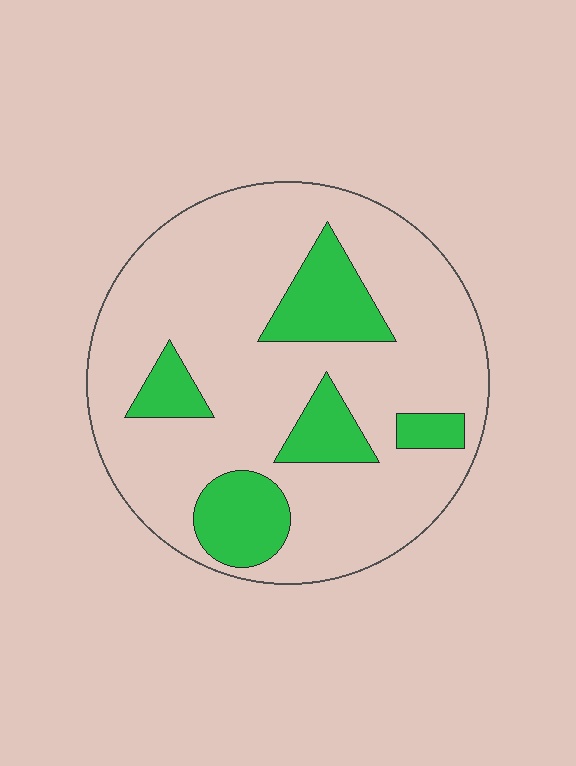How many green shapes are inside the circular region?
5.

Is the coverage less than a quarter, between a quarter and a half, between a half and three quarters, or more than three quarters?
Less than a quarter.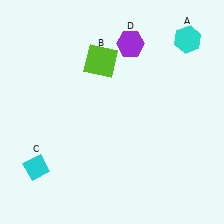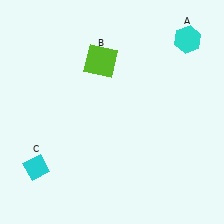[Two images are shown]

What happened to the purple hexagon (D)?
The purple hexagon (D) was removed in Image 2. It was in the top-right area of Image 1.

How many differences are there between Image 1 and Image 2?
There is 1 difference between the two images.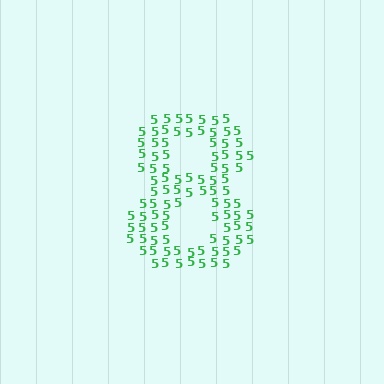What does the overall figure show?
The overall figure shows the digit 8.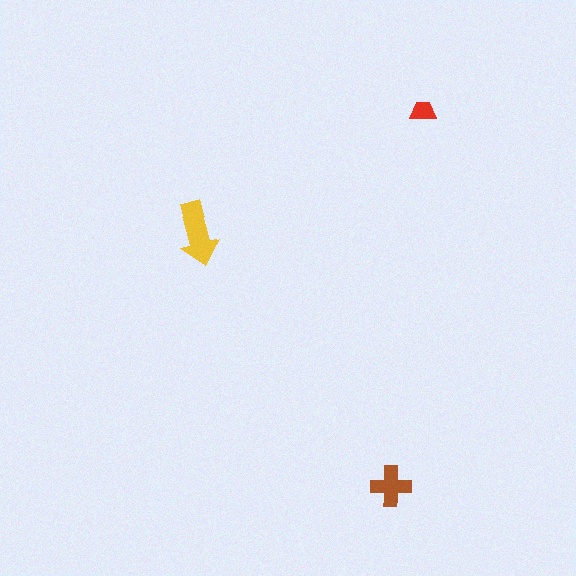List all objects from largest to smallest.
The yellow arrow, the brown cross, the red trapezoid.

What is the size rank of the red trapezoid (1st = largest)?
3rd.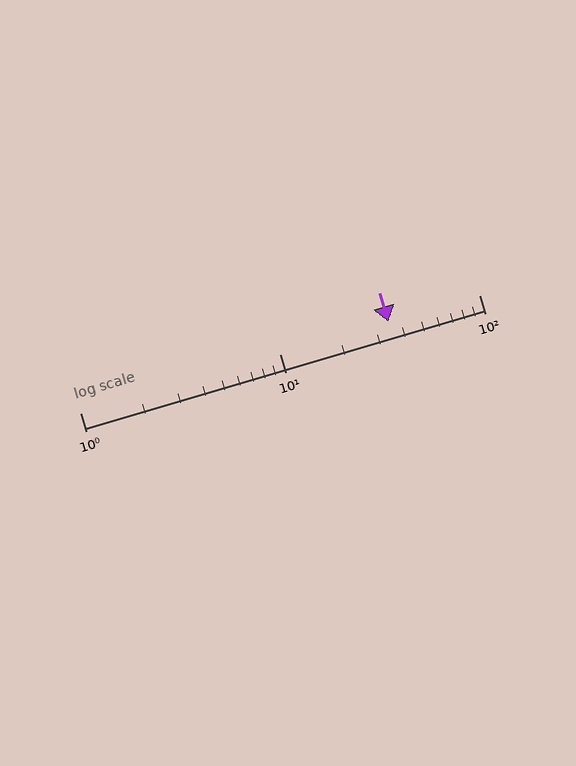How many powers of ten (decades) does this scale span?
The scale spans 2 decades, from 1 to 100.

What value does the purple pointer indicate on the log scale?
The pointer indicates approximately 35.